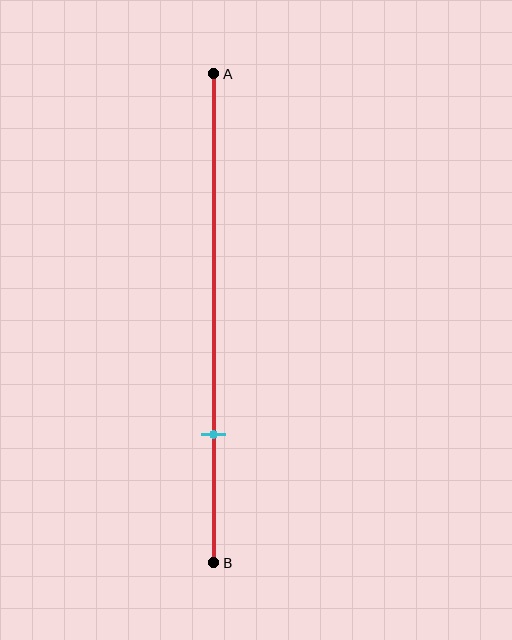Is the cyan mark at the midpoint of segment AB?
No, the mark is at about 75% from A, not at the 50% midpoint.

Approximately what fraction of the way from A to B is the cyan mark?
The cyan mark is approximately 75% of the way from A to B.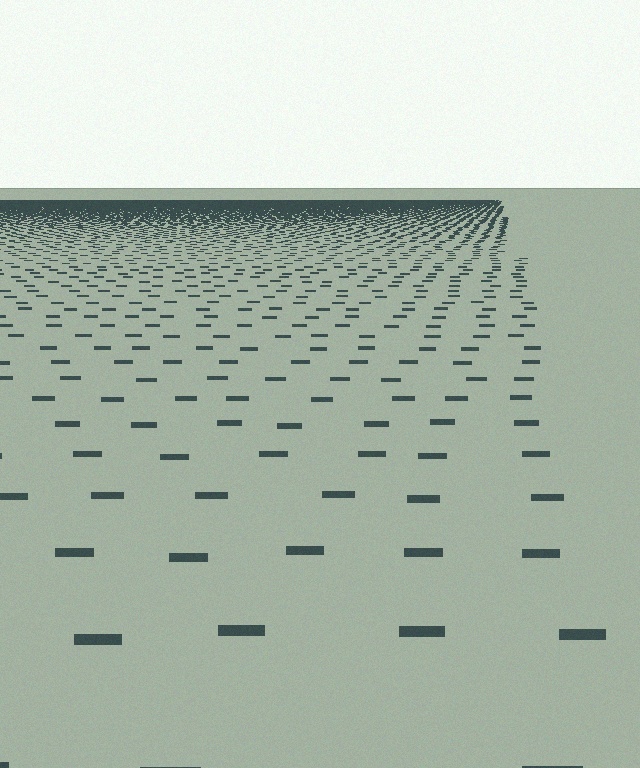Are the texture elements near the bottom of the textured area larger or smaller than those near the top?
Larger. Near the bottom, elements are closer to the viewer and appear at a bigger on-screen size.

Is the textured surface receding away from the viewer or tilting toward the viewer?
The surface is receding away from the viewer. Texture elements get smaller and denser toward the top.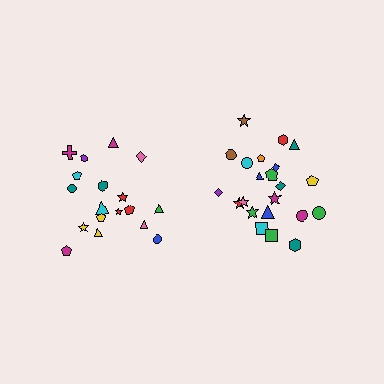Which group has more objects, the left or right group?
The right group.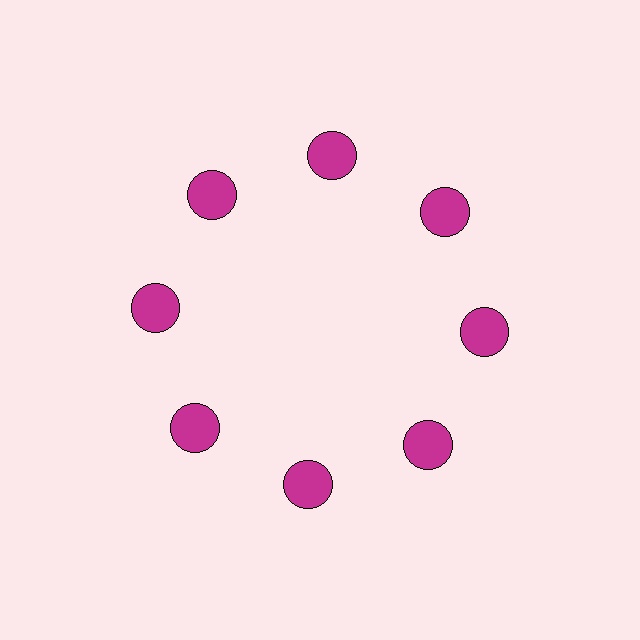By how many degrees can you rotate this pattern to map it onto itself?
The pattern maps onto itself every 45 degrees of rotation.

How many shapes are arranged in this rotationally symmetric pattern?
There are 8 shapes, arranged in 8 groups of 1.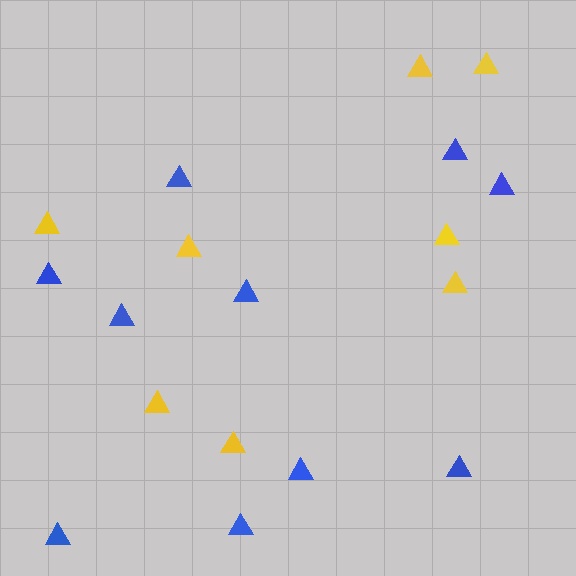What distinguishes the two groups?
There are 2 groups: one group of yellow triangles (8) and one group of blue triangles (10).